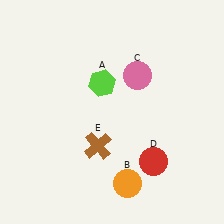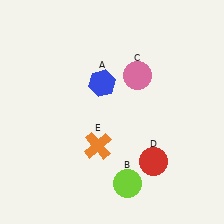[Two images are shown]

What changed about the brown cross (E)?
In Image 1, E is brown. In Image 2, it changed to orange.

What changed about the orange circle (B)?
In Image 1, B is orange. In Image 2, it changed to lime.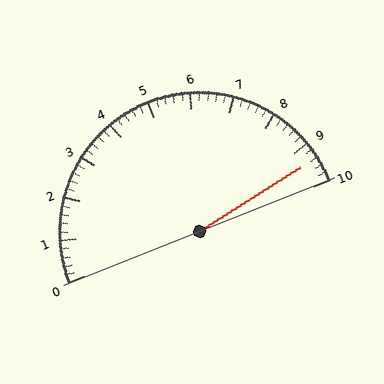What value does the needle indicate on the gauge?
The needle indicates approximately 9.4.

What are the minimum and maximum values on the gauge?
The gauge ranges from 0 to 10.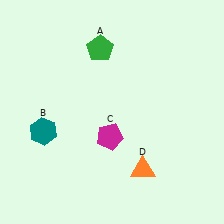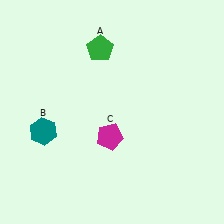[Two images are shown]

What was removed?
The orange triangle (D) was removed in Image 2.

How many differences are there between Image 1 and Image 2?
There is 1 difference between the two images.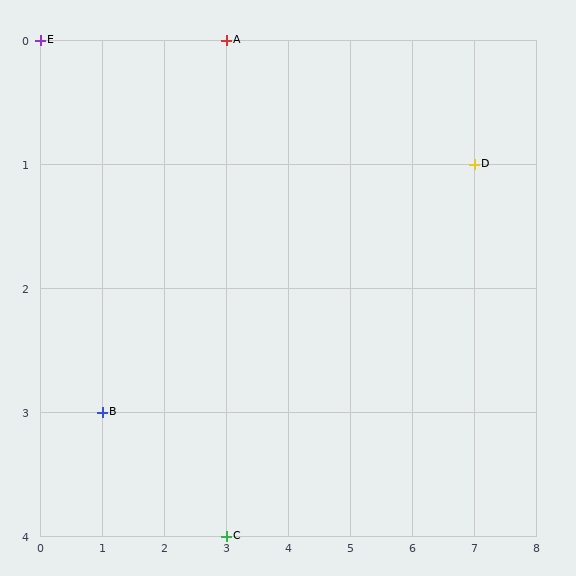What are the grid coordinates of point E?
Point E is at grid coordinates (0, 0).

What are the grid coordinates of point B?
Point B is at grid coordinates (1, 3).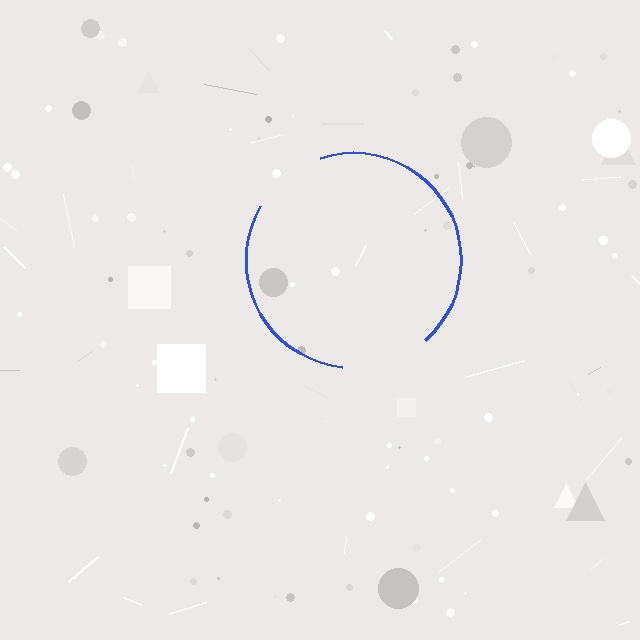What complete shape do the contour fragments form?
The contour fragments form a circle.